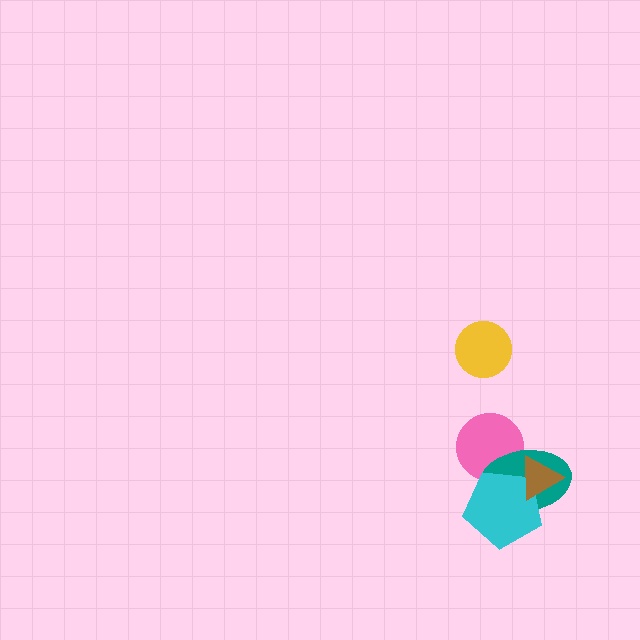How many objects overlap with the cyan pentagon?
3 objects overlap with the cyan pentagon.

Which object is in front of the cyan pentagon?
The brown triangle is in front of the cyan pentagon.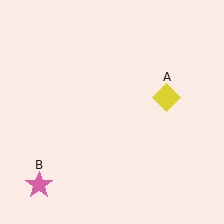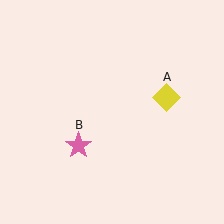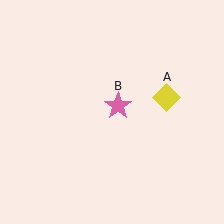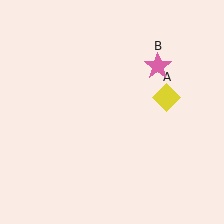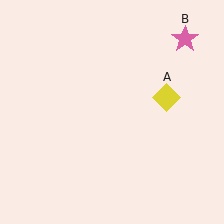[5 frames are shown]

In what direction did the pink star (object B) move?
The pink star (object B) moved up and to the right.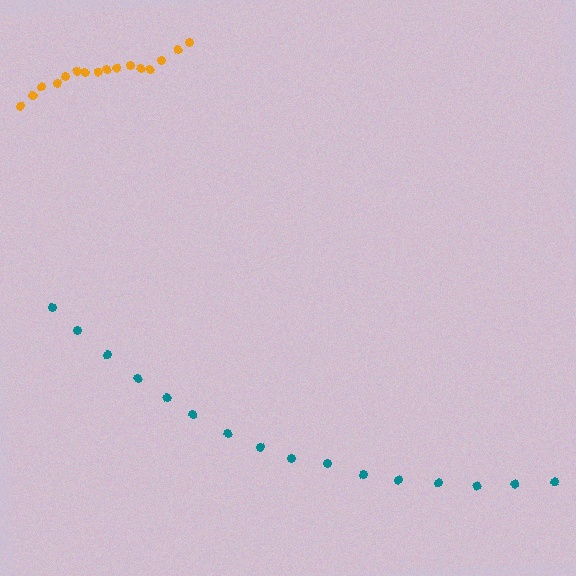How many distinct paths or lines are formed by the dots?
There are 2 distinct paths.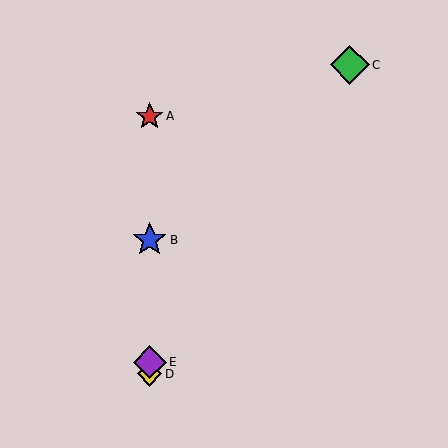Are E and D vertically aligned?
Yes, both are at x≈150.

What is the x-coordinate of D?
Object D is at x≈150.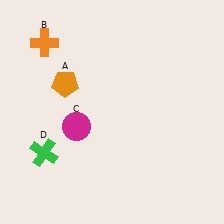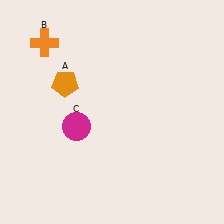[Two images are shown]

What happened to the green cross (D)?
The green cross (D) was removed in Image 2. It was in the bottom-left area of Image 1.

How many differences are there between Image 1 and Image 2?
There is 1 difference between the two images.